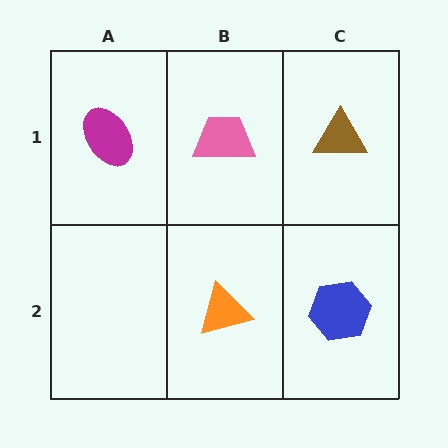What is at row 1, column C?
A brown triangle.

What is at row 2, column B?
An orange triangle.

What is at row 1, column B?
A pink trapezoid.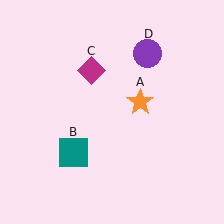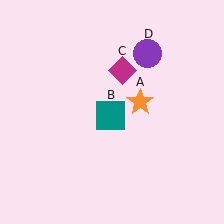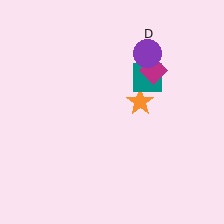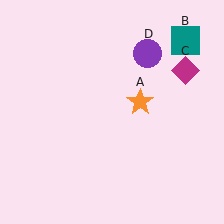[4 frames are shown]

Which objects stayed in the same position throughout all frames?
Orange star (object A) and purple circle (object D) remained stationary.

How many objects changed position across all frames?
2 objects changed position: teal square (object B), magenta diamond (object C).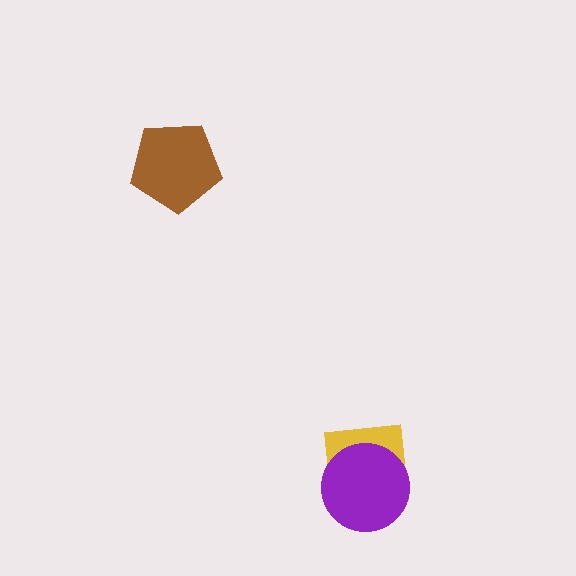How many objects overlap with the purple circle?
1 object overlaps with the purple circle.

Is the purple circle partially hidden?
No, no other shape covers it.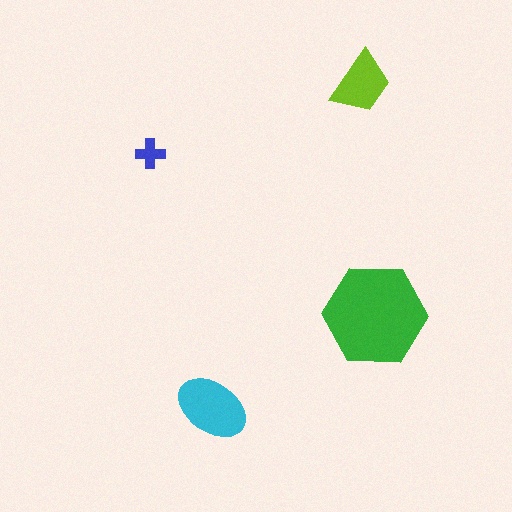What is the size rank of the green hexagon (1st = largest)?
1st.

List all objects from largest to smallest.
The green hexagon, the cyan ellipse, the lime trapezoid, the blue cross.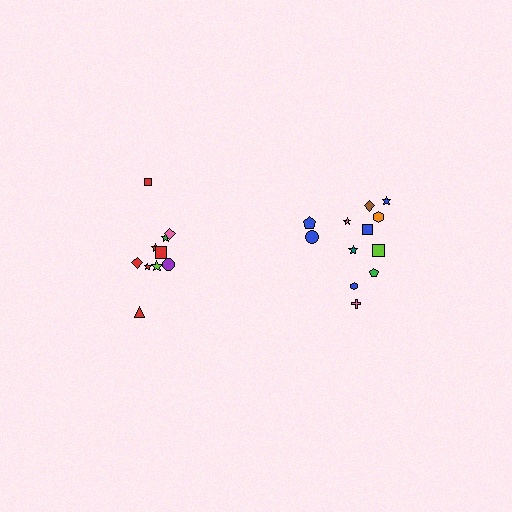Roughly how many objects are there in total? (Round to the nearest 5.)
Roughly 20 objects in total.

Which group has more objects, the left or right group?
The right group.